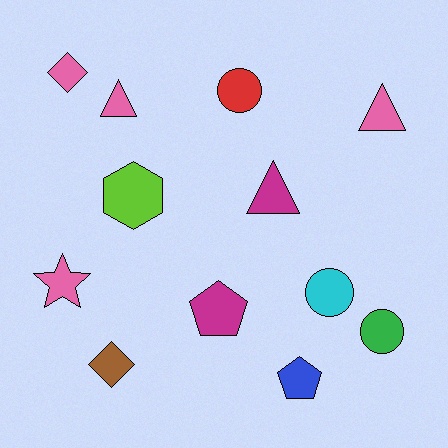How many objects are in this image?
There are 12 objects.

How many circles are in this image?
There are 3 circles.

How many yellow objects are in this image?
There are no yellow objects.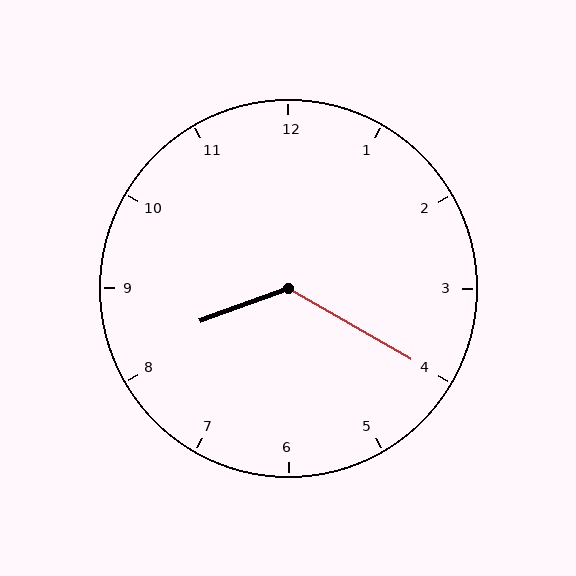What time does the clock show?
8:20.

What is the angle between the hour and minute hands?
Approximately 130 degrees.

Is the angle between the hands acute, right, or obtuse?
It is obtuse.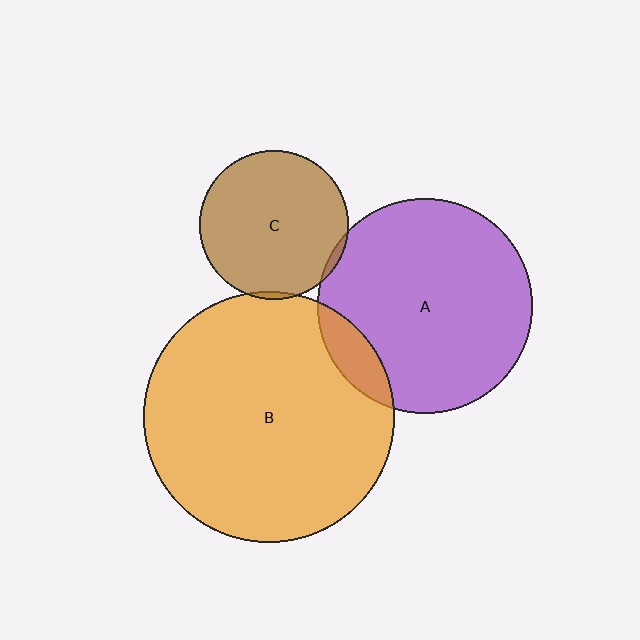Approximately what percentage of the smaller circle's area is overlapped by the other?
Approximately 5%.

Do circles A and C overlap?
Yes.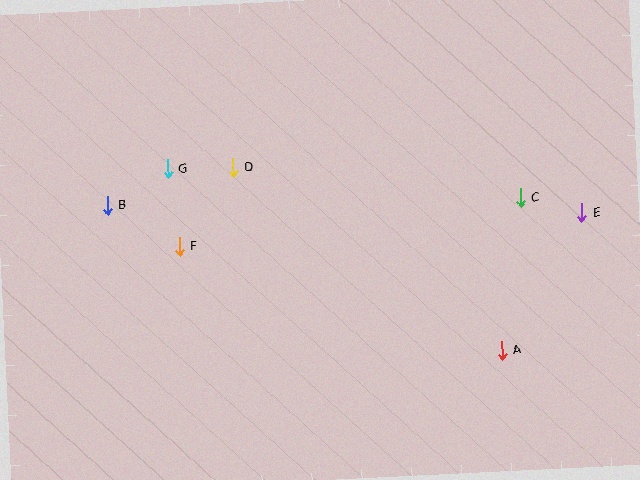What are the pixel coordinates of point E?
Point E is at (582, 213).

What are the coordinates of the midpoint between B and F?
The midpoint between B and F is at (143, 226).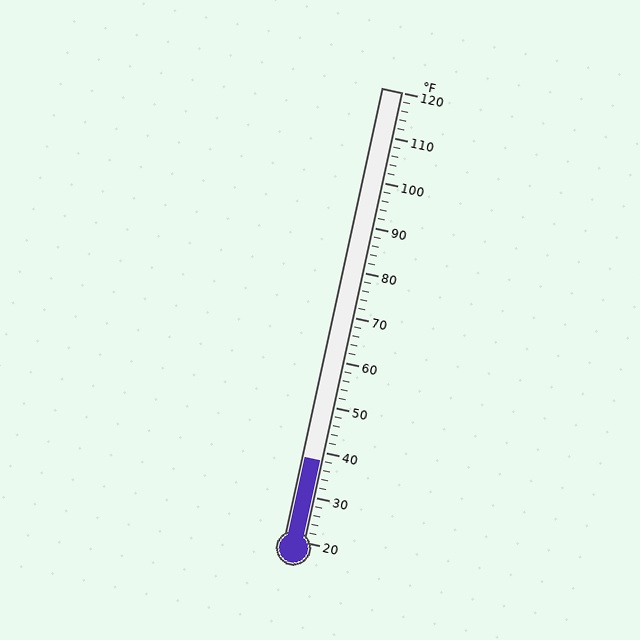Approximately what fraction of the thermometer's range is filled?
The thermometer is filled to approximately 20% of its range.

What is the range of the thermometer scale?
The thermometer scale ranges from 20°F to 120°F.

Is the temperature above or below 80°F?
The temperature is below 80°F.